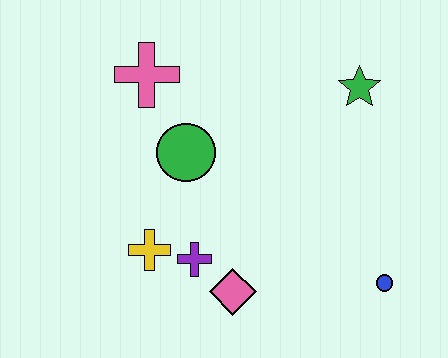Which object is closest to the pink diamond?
The purple cross is closest to the pink diamond.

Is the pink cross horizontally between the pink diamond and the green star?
No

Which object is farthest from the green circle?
The blue circle is farthest from the green circle.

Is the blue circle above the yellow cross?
No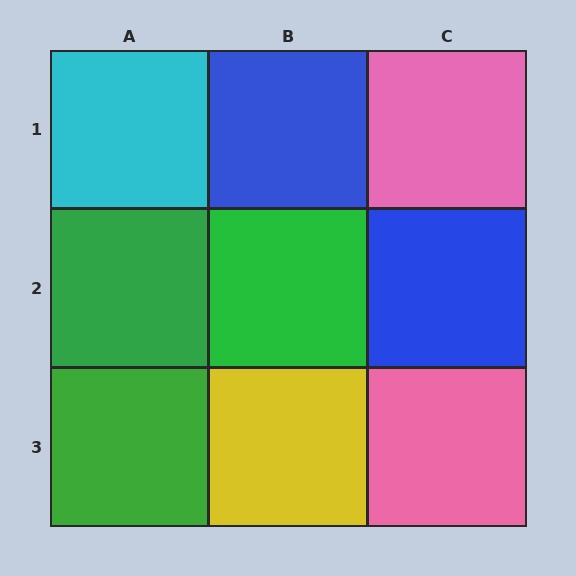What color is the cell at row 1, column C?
Pink.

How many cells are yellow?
1 cell is yellow.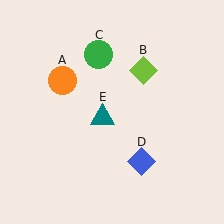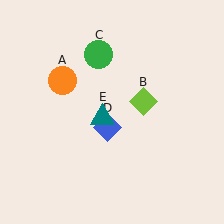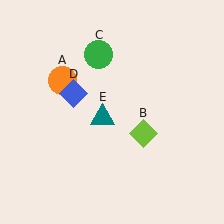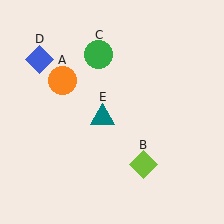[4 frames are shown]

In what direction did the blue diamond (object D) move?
The blue diamond (object D) moved up and to the left.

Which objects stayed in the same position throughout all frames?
Orange circle (object A) and green circle (object C) and teal triangle (object E) remained stationary.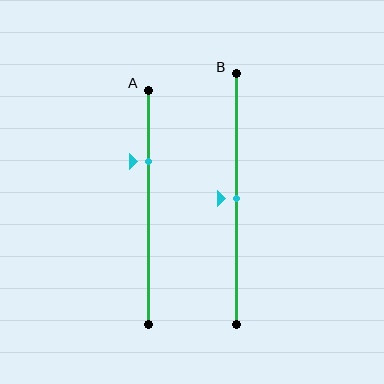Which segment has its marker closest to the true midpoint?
Segment B has its marker closest to the true midpoint.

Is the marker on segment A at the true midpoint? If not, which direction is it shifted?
No, the marker on segment A is shifted upward by about 20% of the segment length.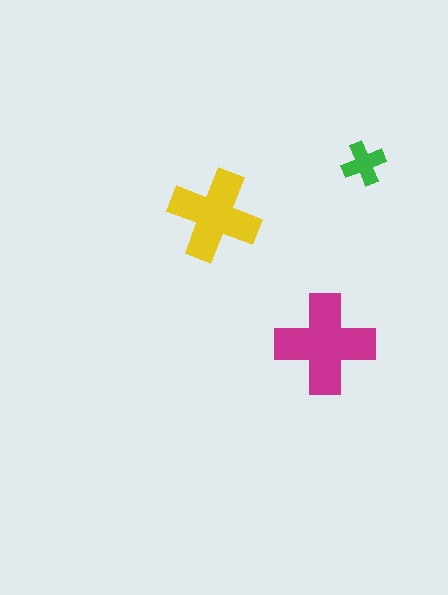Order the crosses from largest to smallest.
the magenta one, the yellow one, the green one.